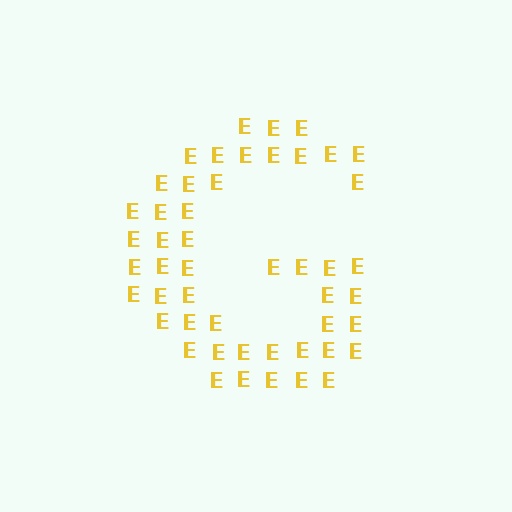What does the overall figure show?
The overall figure shows the letter G.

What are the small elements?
The small elements are letter E's.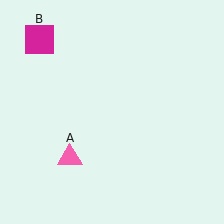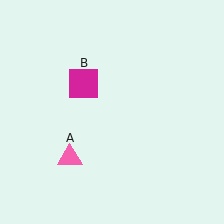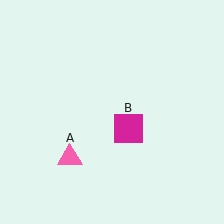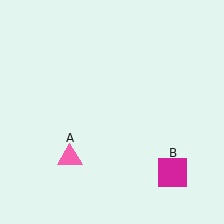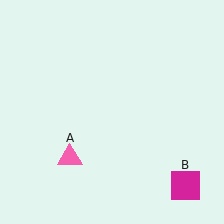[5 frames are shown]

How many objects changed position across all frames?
1 object changed position: magenta square (object B).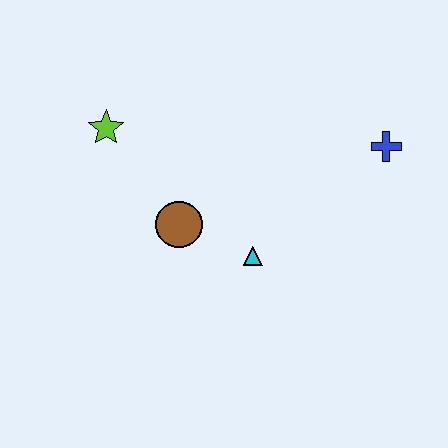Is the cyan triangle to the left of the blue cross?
Yes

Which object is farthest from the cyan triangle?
The lime star is farthest from the cyan triangle.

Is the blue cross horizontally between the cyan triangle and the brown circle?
No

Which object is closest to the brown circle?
The cyan triangle is closest to the brown circle.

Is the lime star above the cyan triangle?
Yes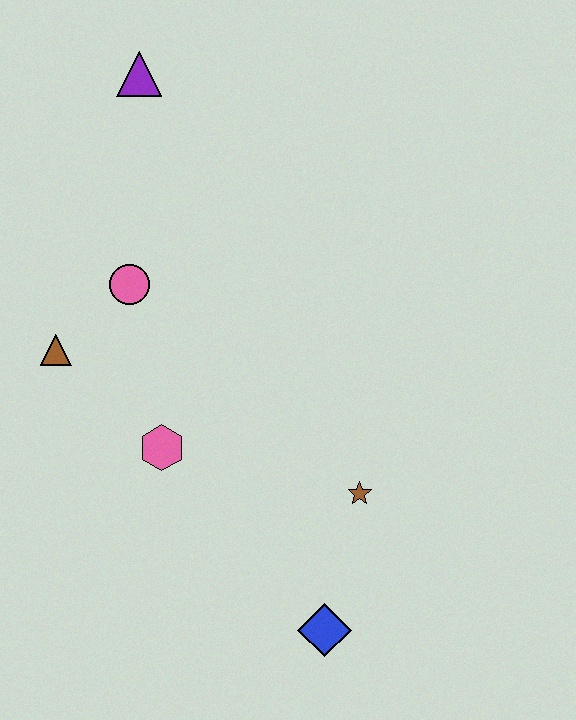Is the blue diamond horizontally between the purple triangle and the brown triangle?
No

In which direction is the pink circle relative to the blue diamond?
The pink circle is above the blue diamond.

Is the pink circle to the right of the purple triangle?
No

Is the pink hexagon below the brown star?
No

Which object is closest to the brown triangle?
The pink circle is closest to the brown triangle.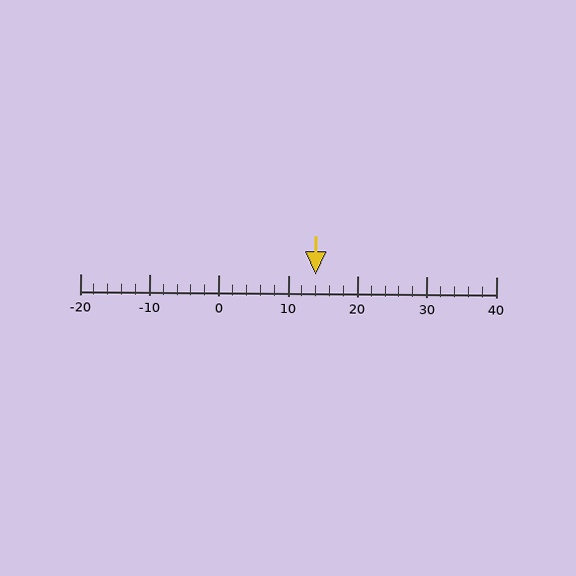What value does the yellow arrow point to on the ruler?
The yellow arrow points to approximately 14.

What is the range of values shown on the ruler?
The ruler shows values from -20 to 40.